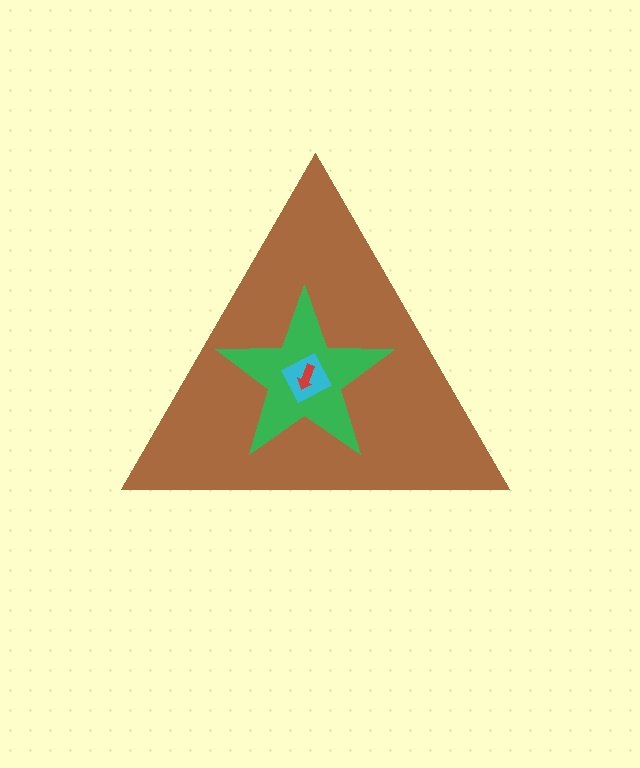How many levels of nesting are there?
4.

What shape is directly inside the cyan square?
The red arrow.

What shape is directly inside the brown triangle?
The green star.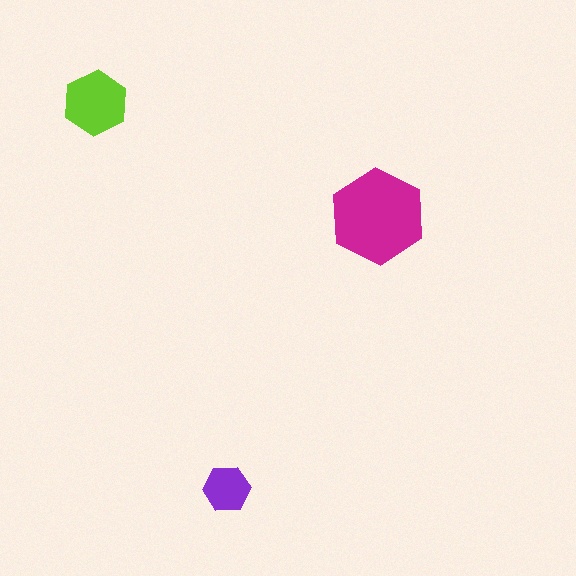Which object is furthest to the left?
The lime hexagon is leftmost.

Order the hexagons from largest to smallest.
the magenta one, the lime one, the purple one.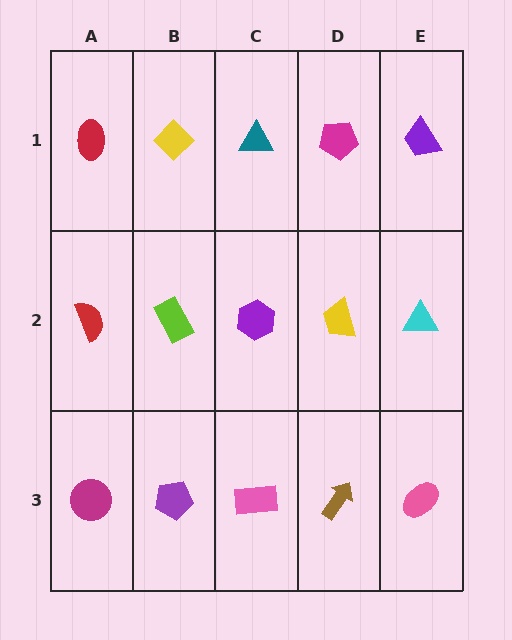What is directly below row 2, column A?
A magenta circle.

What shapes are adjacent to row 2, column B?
A yellow diamond (row 1, column B), a purple pentagon (row 3, column B), a red semicircle (row 2, column A), a purple hexagon (row 2, column C).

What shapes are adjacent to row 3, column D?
A yellow trapezoid (row 2, column D), a pink rectangle (row 3, column C), a pink ellipse (row 3, column E).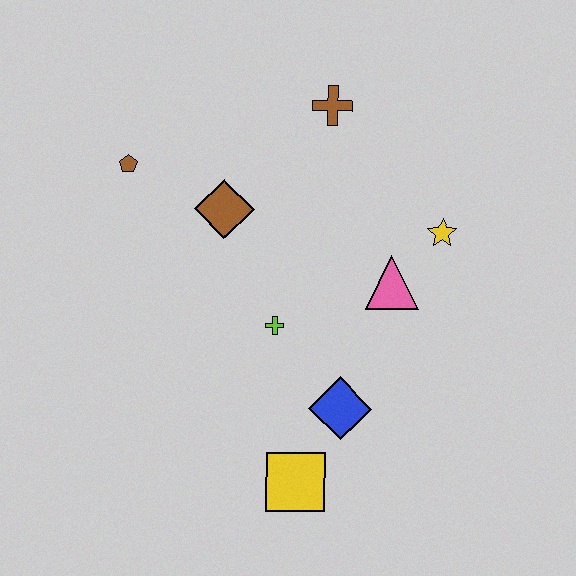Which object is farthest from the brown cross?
The yellow square is farthest from the brown cross.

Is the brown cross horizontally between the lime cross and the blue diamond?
Yes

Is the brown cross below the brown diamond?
No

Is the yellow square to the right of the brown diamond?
Yes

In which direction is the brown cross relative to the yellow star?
The brown cross is above the yellow star.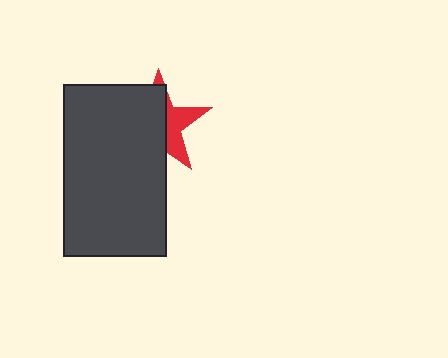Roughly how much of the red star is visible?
A small part of it is visible (roughly 36%).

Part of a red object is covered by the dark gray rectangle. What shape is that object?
It is a star.